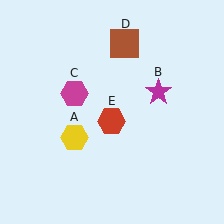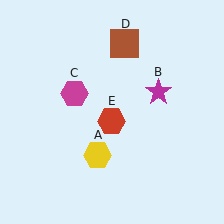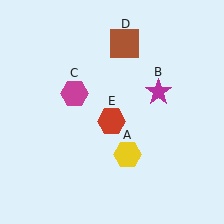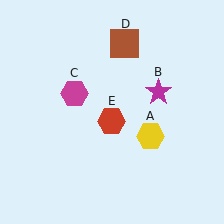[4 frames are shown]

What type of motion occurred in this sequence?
The yellow hexagon (object A) rotated counterclockwise around the center of the scene.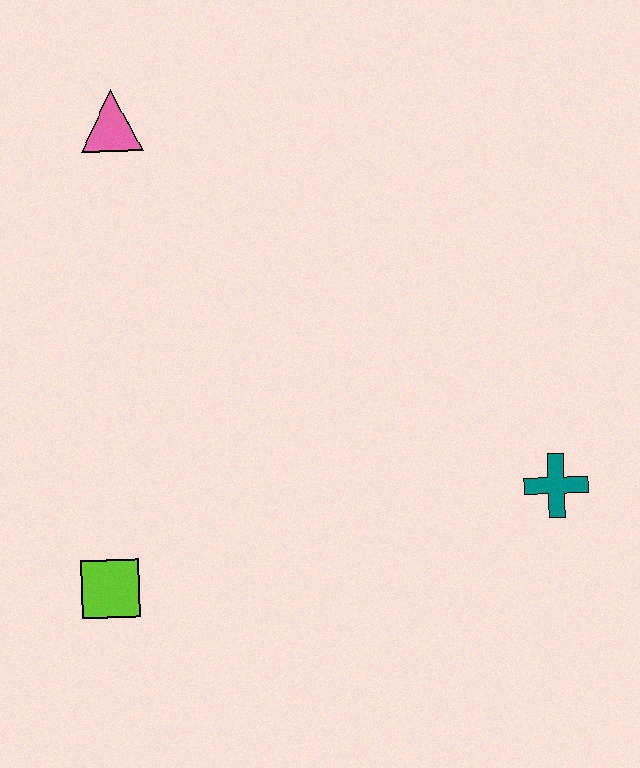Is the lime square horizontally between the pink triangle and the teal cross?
No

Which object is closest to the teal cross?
The lime square is closest to the teal cross.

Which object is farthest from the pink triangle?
The teal cross is farthest from the pink triangle.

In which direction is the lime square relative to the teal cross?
The lime square is to the left of the teal cross.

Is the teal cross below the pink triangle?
Yes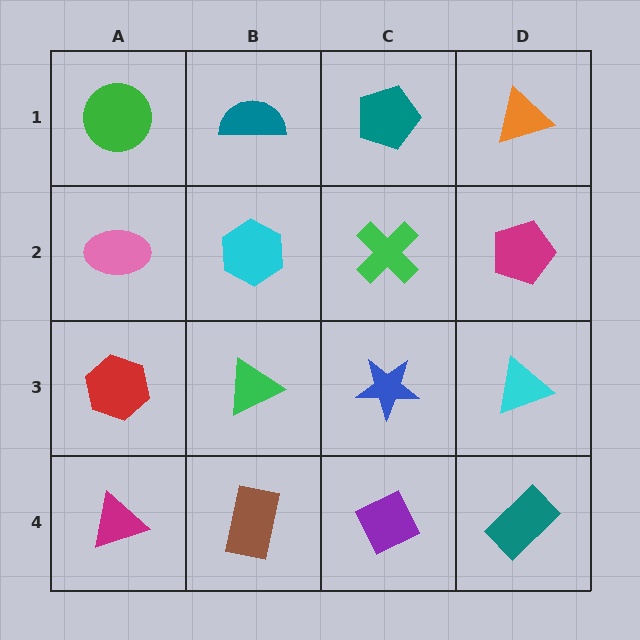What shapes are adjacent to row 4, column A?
A red hexagon (row 3, column A), a brown rectangle (row 4, column B).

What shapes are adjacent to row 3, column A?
A pink ellipse (row 2, column A), a magenta triangle (row 4, column A), a green triangle (row 3, column B).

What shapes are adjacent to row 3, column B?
A cyan hexagon (row 2, column B), a brown rectangle (row 4, column B), a red hexagon (row 3, column A), a blue star (row 3, column C).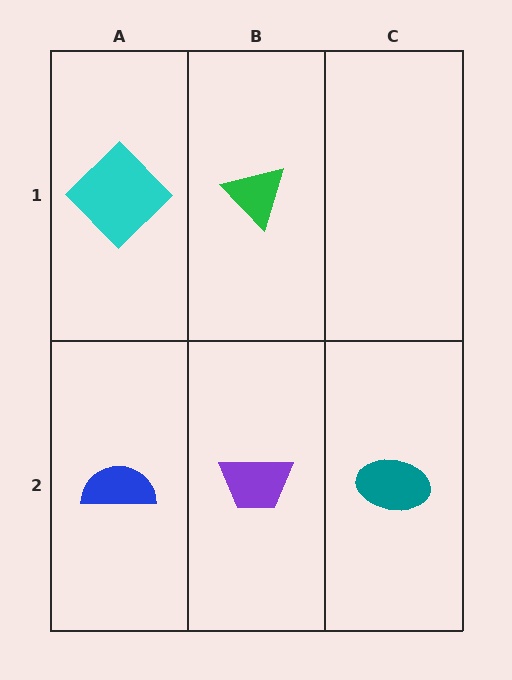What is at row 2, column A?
A blue semicircle.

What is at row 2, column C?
A teal ellipse.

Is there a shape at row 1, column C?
No, that cell is empty.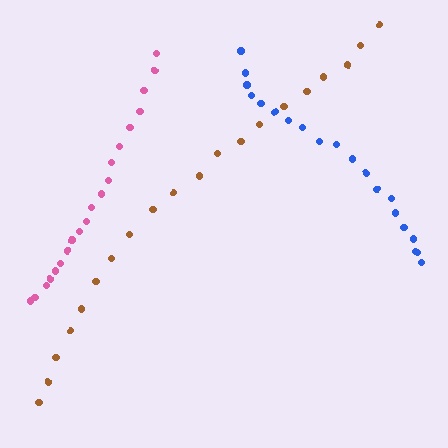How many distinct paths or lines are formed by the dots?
There are 3 distinct paths.